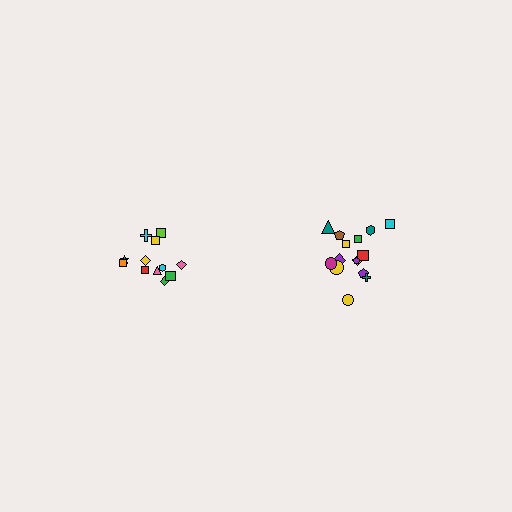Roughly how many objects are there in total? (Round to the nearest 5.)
Roughly 25 objects in total.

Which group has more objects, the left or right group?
The right group.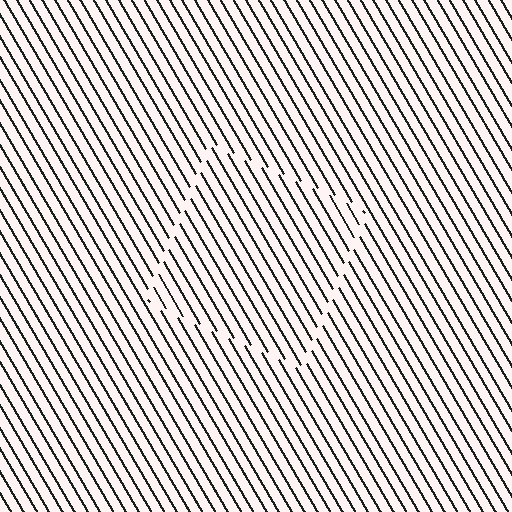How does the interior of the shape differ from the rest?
The interior of the shape contains the same grating, shifted by half a period — the contour is defined by the phase discontinuity where line-ends from the inner and outer gratings abut.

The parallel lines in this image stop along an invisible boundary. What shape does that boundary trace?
An illusory square. The interior of the shape contains the same grating, shifted by half a period — the contour is defined by the phase discontinuity where line-ends from the inner and outer gratings abut.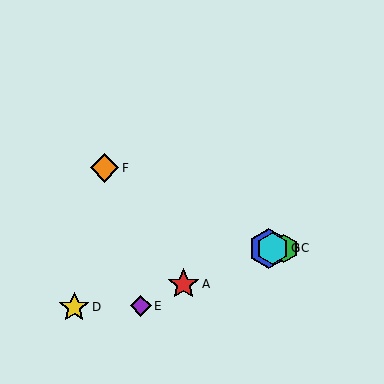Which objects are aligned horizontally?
Objects B, C, G are aligned horizontally.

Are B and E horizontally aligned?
No, B is at y≈248 and E is at y≈306.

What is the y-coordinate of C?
Object C is at y≈248.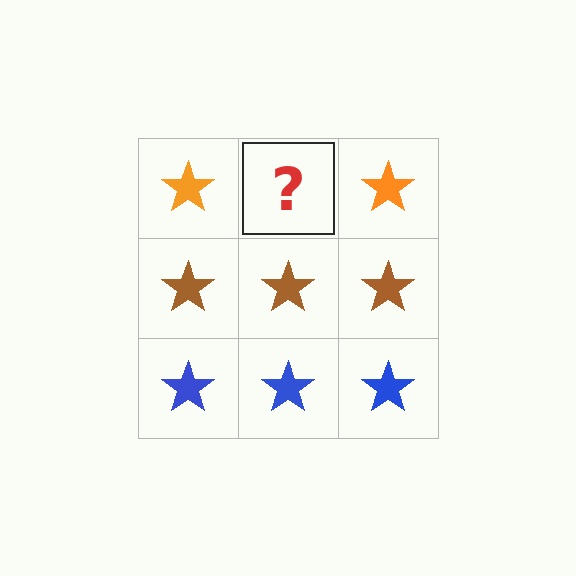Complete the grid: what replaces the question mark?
The question mark should be replaced with an orange star.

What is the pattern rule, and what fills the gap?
The rule is that each row has a consistent color. The gap should be filled with an orange star.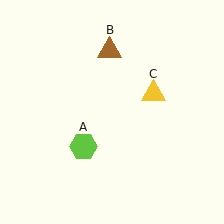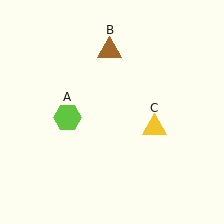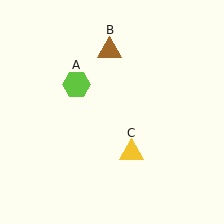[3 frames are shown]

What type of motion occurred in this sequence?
The lime hexagon (object A), yellow triangle (object C) rotated clockwise around the center of the scene.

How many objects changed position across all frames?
2 objects changed position: lime hexagon (object A), yellow triangle (object C).